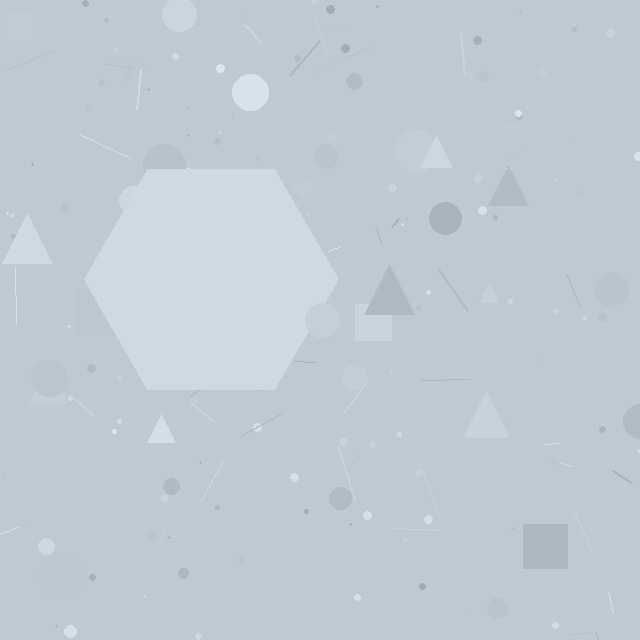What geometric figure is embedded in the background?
A hexagon is embedded in the background.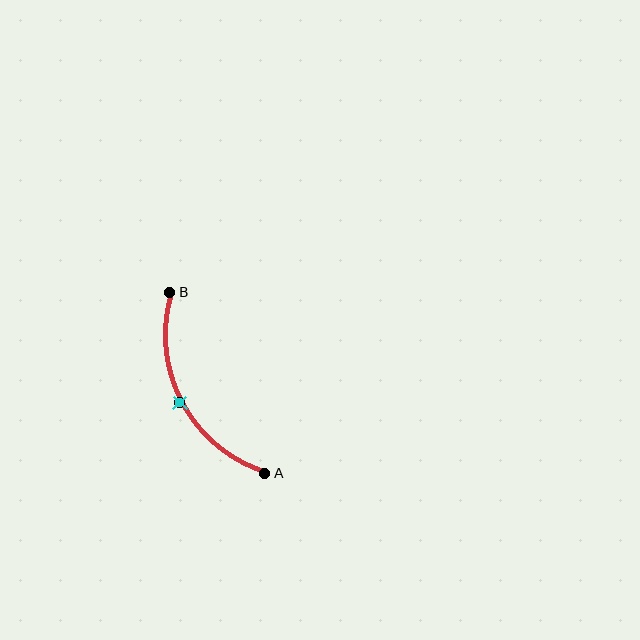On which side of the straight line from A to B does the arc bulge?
The arc bulges to the left of the straight line connecting A and B.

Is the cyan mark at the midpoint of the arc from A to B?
Yes. The cyan mark lies on the arc at equal arc-length from both A and B — it is the arc midpoint.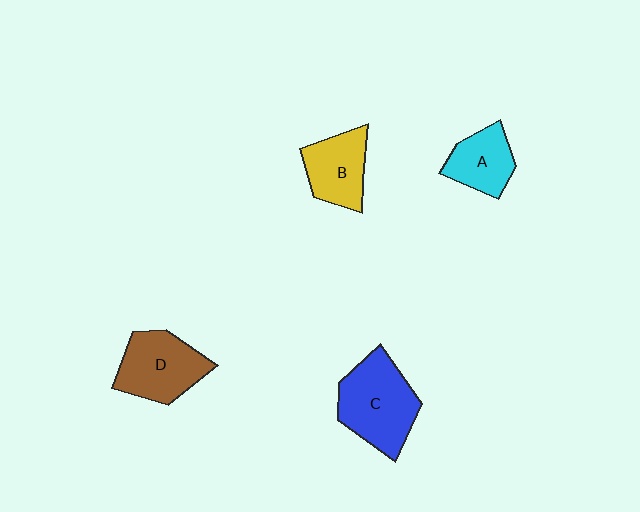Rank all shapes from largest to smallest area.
From largest to smallest: C (blue), D (brown), B (yellow), A (cyan).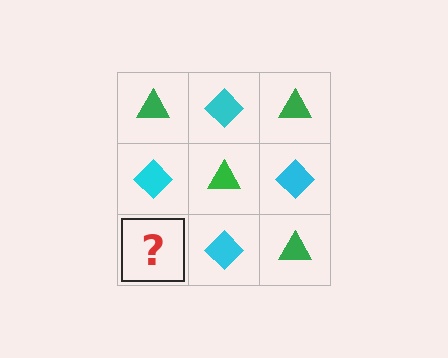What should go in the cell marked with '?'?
The missing cell should contain a green triangle.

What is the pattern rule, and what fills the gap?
The rule is that it alternates green triangle and cyan diamond in a checkerboard pattern. The gap should be filled with a green triangle.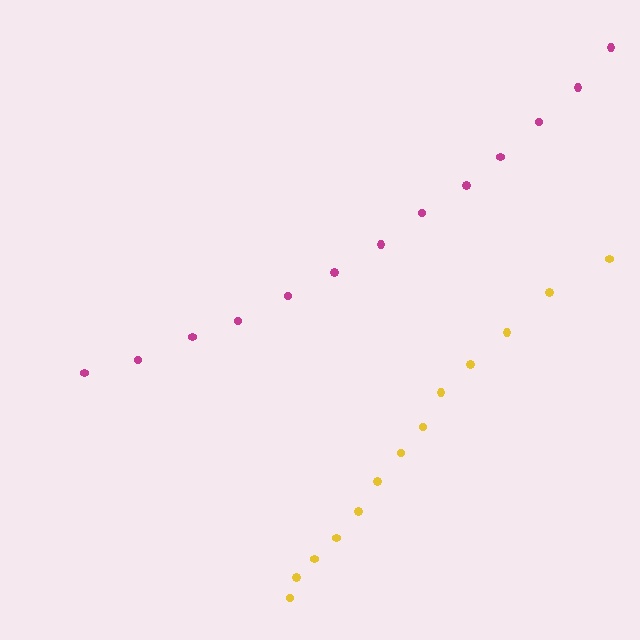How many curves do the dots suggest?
There are 2 distinct paths.